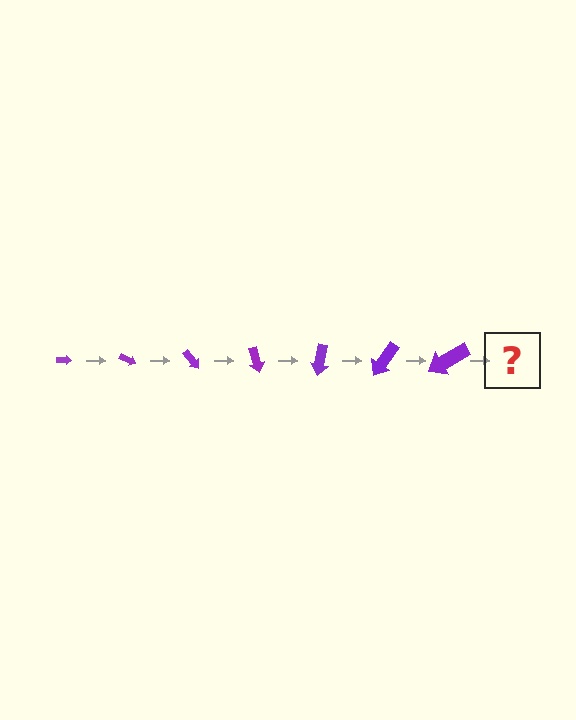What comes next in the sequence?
The next element should be an arrow, larger than the previous one and rotated 175 degrees from the start.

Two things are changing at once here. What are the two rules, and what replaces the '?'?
The two rules are that the arrow grows larger each step and it rotates 25 degrees each step. The '?' should be an arrow, larger than the previous one and rotated 175 degrees from the start.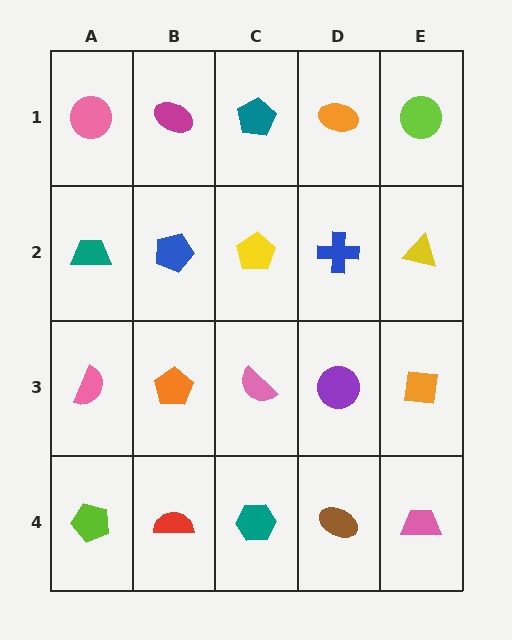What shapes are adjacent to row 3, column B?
A blue pentagon (row 2, column B), a red semicircle (row 4, column B), a pink semicircle (row 3, column A), a pink semicircle (row 3, column C).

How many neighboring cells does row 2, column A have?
3.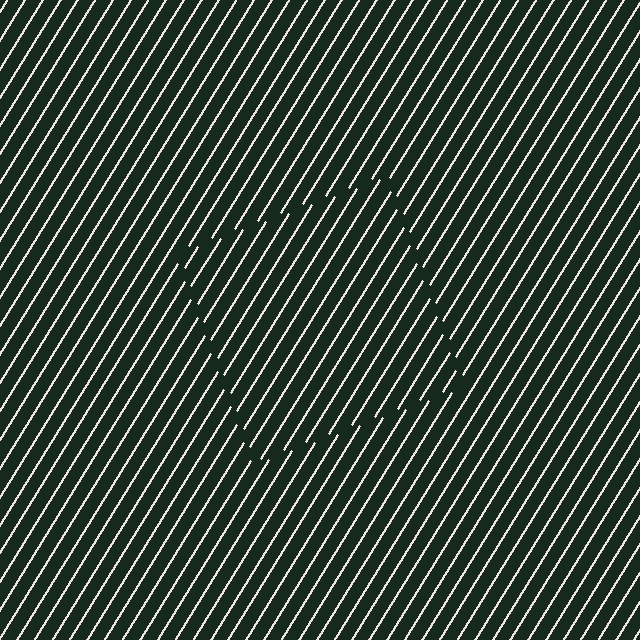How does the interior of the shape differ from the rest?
The interior of the shape contains the same grating, shifted by half a period — the contour is defined by the phase discontinuity where line-ends from the inner and outer gratings abut.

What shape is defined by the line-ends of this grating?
An illusory square. The interior of the shape contains the same grating, shifted by half a period — the contour is defined by the phase discontinuity where line-ends from the inner and outer gratings abut.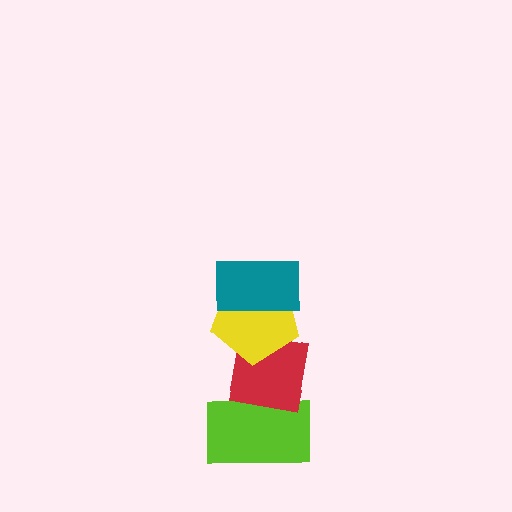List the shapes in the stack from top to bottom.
From top to bottom: the teal rectangle, the yellow pentagon, the red square, the lime rectangle.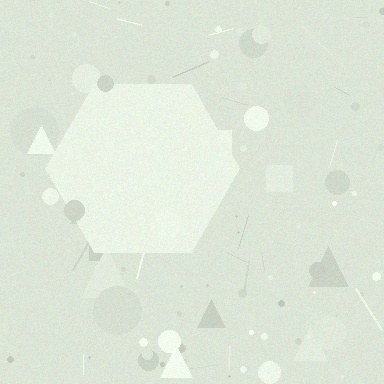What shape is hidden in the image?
A hexagon is hidden in the image.